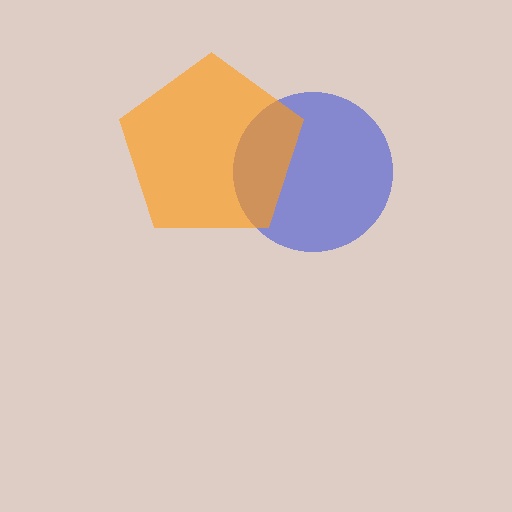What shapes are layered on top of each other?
The layered shapes are: a blue circle, an orange pentagon.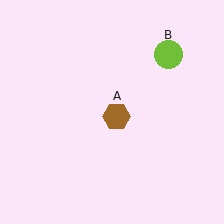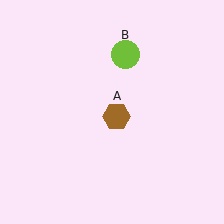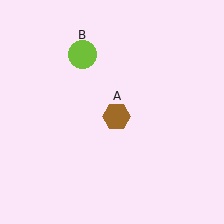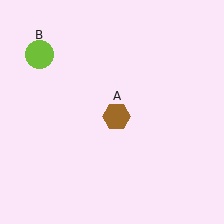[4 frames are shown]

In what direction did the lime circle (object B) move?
The lime circle (object B) moved left.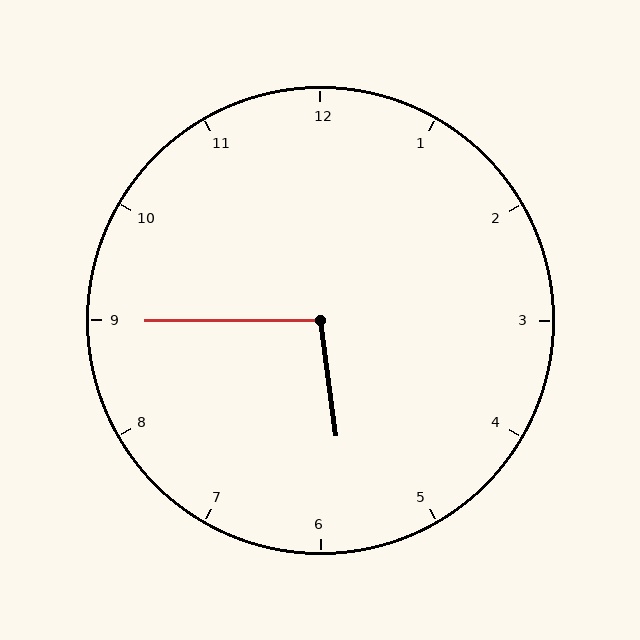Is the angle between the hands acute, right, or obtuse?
It is obtuse.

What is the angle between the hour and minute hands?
Approximately 98 degrees.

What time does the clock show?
5:45.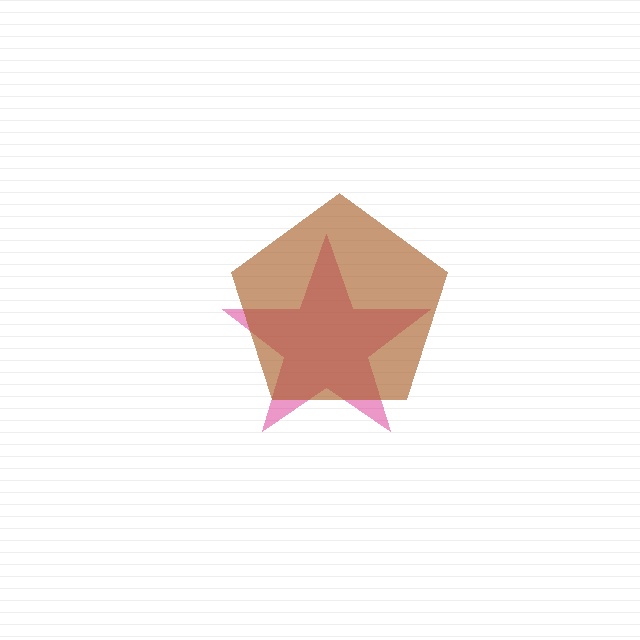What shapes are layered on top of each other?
The layered shapes are: a magenta star, a brown pentagon.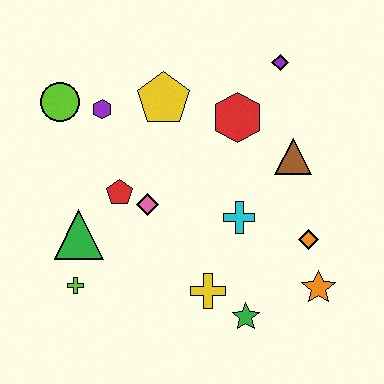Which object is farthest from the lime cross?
The purple diamond is farthest from the lime cross.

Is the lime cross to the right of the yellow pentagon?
No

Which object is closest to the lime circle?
The purple hexagon is closest to the lime circle.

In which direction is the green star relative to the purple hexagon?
The green star is below the purple hexagon.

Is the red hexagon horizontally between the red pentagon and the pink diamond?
No